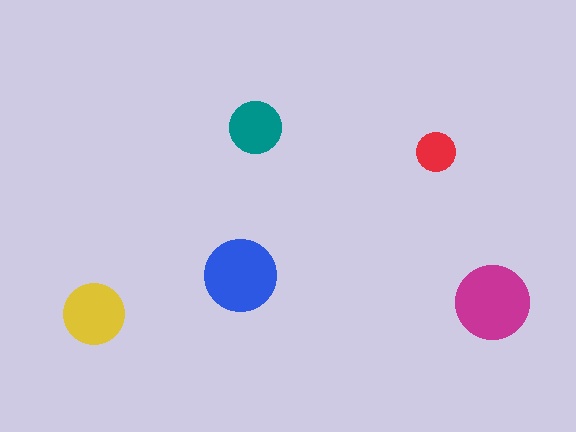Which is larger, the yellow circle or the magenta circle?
The magenta one.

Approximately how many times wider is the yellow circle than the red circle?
About 1.5 times wider.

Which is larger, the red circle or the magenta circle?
The magenta one.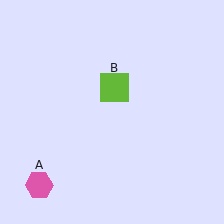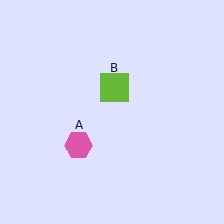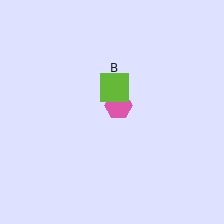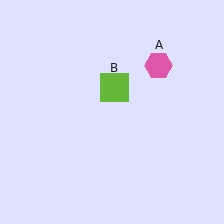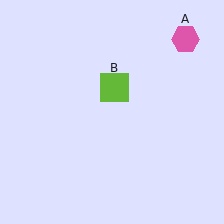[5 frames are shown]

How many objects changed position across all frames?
1 object changed position: pink hexagon (object A).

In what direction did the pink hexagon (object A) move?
The pink hexagon (object A) moved up and to the right.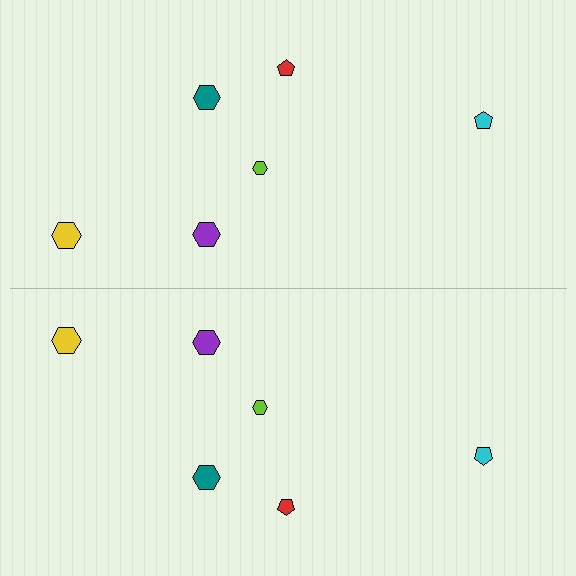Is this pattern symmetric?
Yes, this pattern has bilateral (reflection) symmetry.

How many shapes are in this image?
There are 12 shapes in this image.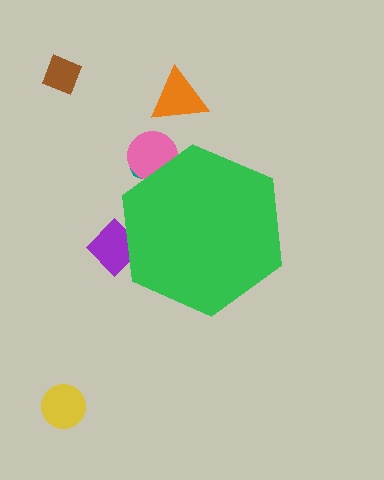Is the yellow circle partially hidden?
No, the yellow circle is fully visible.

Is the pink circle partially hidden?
Yes, the pink circle is partially hidden behind the green hexagon.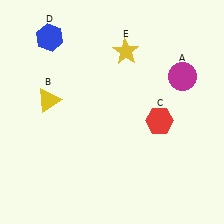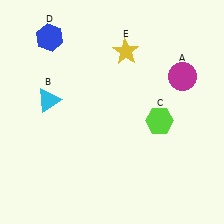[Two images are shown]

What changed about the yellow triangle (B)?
In Image 1, B is yellow. In Image 2, it changed to cyan.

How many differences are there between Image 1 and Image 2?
There are 2 differences between the two images.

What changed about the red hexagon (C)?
In Image 1, C is red. In Image 2, it changed to lime.